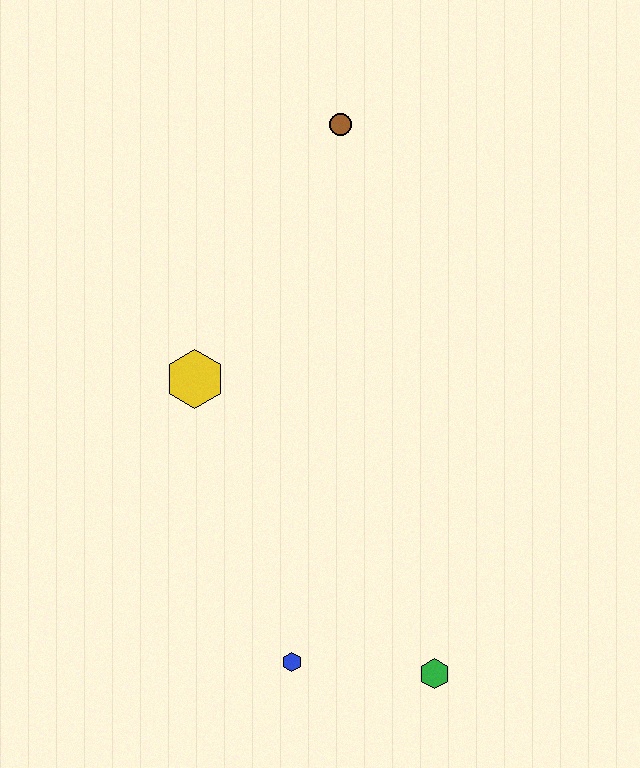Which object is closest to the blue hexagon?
The green hexagon is closest to the blue hexagon.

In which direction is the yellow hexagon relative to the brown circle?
The yellow hexagon is below the brown circle.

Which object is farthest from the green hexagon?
The brown circle is farthest from the green hexagon.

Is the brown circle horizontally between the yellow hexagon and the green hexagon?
Yes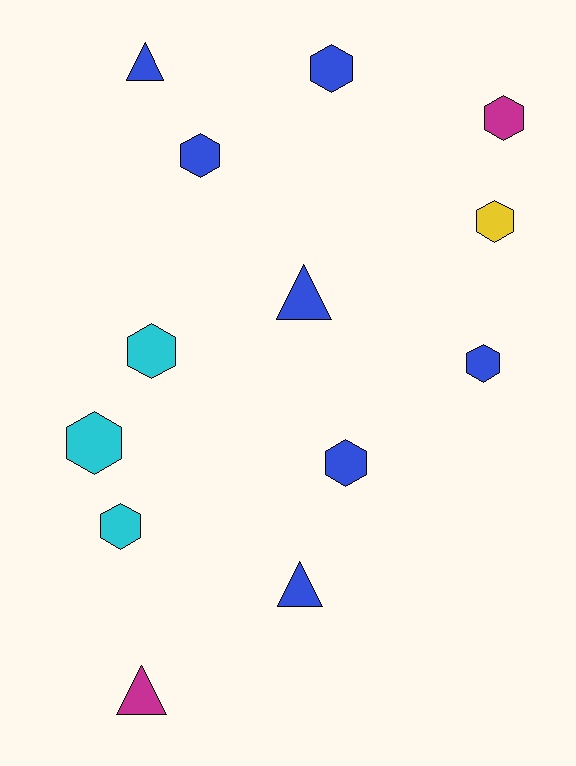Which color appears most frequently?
Blue, with 7 objects.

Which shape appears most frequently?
Hexagon, with 9 objects.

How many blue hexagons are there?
There are 4 blue hexagons.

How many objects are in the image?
There are 13 objects.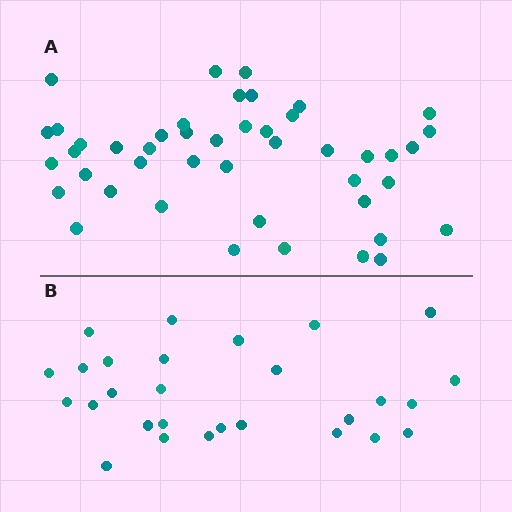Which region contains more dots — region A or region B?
Region A (the top region) has more dots.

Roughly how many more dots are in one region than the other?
Region A has approximately 15 more dots than region B.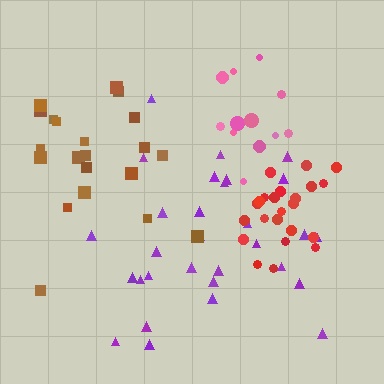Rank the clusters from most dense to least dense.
red, pink, purple, brown.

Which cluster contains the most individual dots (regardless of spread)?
Purple (30).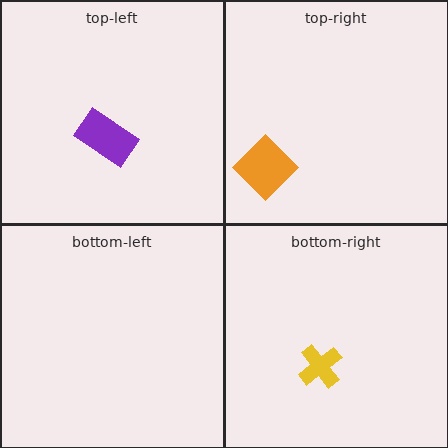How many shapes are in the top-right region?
1.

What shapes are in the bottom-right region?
The yellow cross.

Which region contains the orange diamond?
The top-right region.